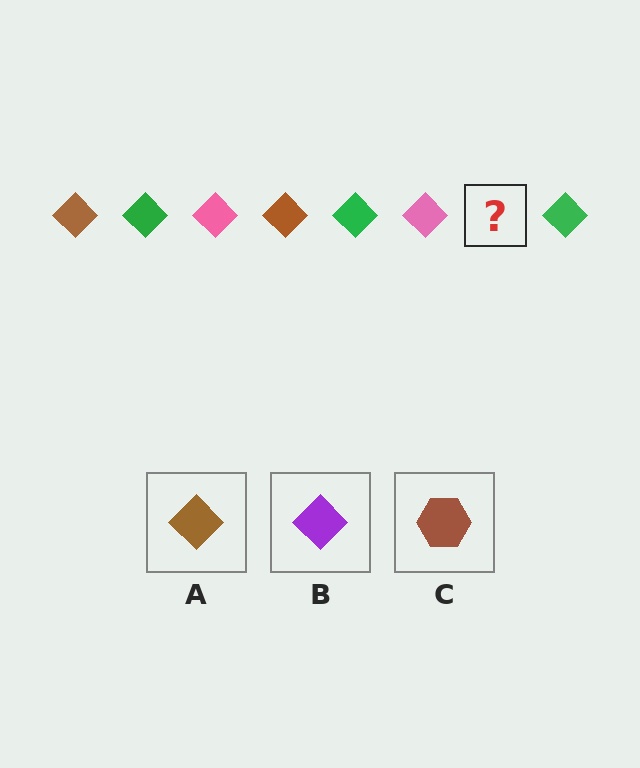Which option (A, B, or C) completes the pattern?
A.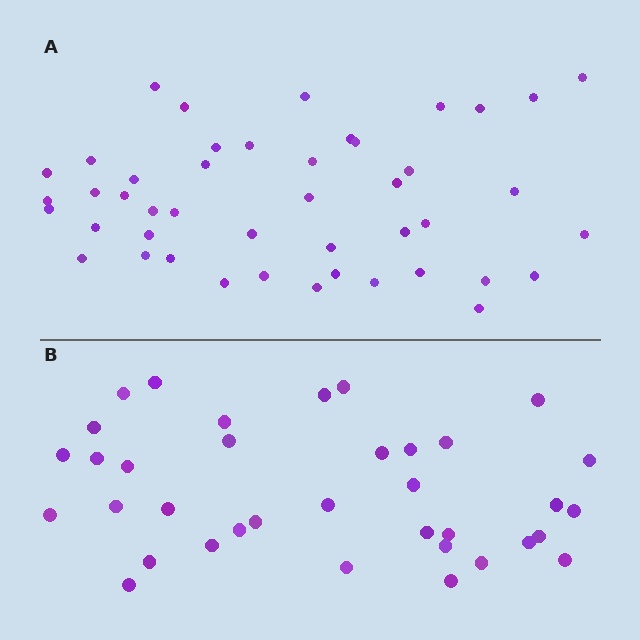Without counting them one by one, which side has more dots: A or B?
Region A (the top region) has more dots.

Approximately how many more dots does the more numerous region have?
Region A has roughly 8 or so more dots than region B.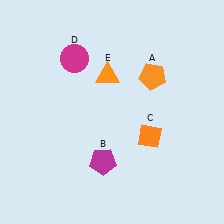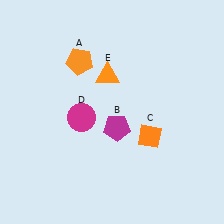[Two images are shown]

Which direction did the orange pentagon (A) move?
The orange pentagon (A) moved left.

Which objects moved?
The objects that moved are: the orange pentagon (A), the magenta pentagon (B), the magenta circle (D).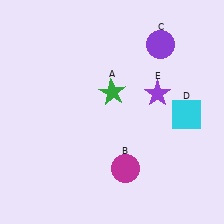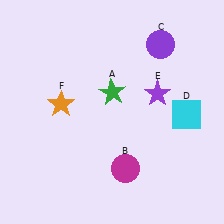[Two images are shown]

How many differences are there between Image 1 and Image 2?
There is 1 difference between the two images.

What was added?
An orange star (F) was added in Image 2.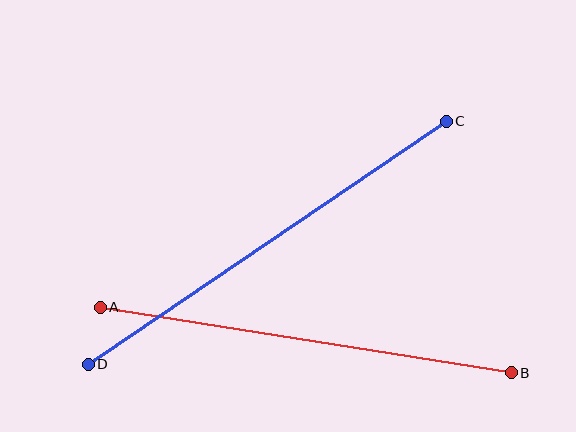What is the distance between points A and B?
The distance is approximately 416 pixels.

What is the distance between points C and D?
The distance is approximately 432 pixels.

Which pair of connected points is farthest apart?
Points C and D are farthest apart.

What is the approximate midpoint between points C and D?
The midpoint is at approximately (267, 243) pixels.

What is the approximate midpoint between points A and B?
The midpoint is at approximately (306, 340) pixels.